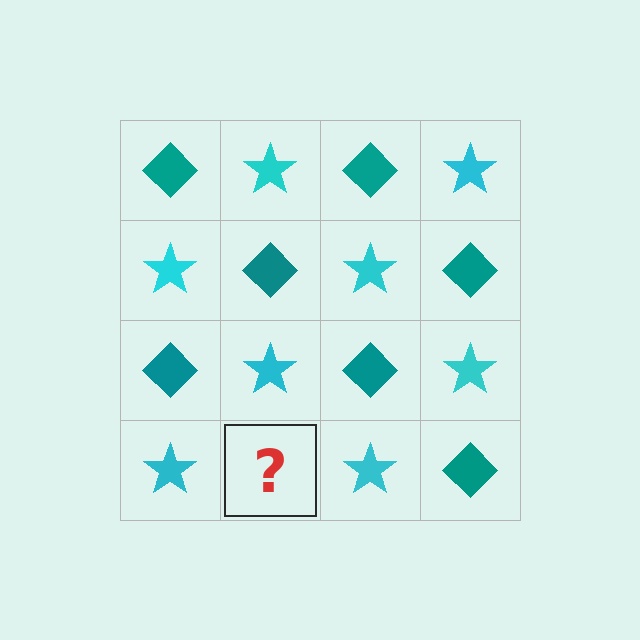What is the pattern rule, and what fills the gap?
The rule is that it alternates teal diamond and cyan star in a checkerboard pattern. The gap should be filled with a teal diamond.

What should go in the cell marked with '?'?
The missing cell should contain a teal diamond.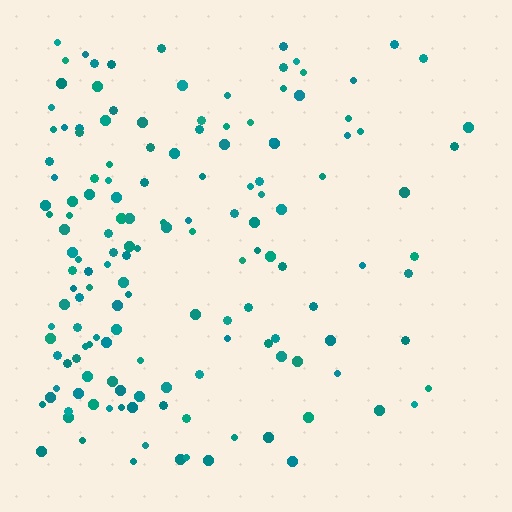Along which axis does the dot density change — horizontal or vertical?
Horizontal.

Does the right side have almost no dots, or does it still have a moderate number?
Still a moderate number, just noticeably fewer than the left.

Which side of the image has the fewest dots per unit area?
The right.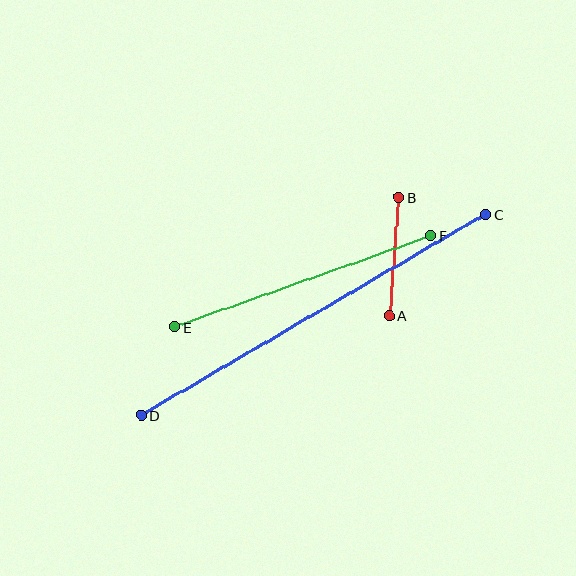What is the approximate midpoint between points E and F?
The midpoint is at approximately (303, 281) pixels.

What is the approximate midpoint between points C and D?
The midpoint is at approximately (313, 315) pixels.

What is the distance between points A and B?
The distance is approximately 119 pixels.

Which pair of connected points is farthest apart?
Points C and D are farthest apart.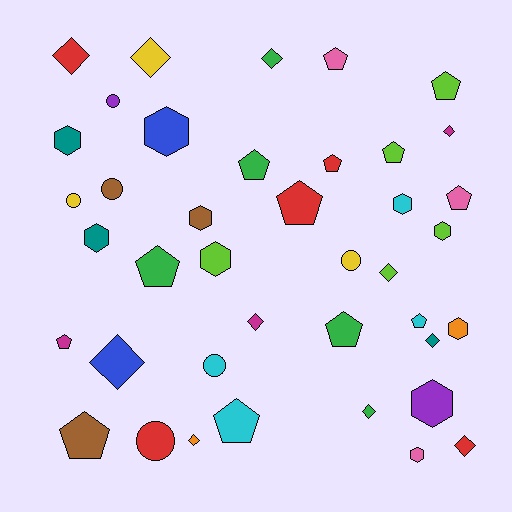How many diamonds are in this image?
There are 11 diamonds.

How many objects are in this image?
There are 40 objects.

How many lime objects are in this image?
There are 5 lime objects.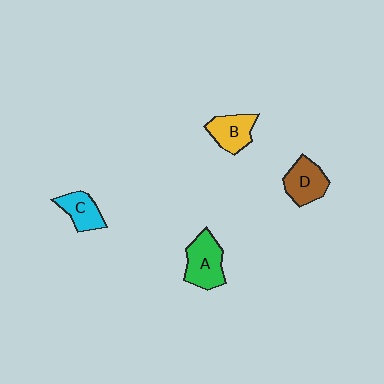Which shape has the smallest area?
Shape C (cyan).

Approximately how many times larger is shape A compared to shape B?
Approximately 1.2 times.